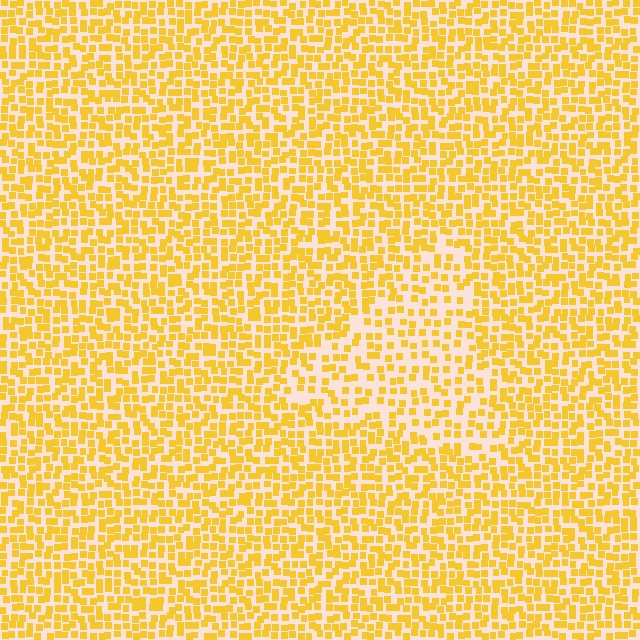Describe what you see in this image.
The image contains small yellow elements arranged at two different densities. A triangle-shaped region is visible where the elements are less densely packed than the surrounding area.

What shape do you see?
I see a triangle.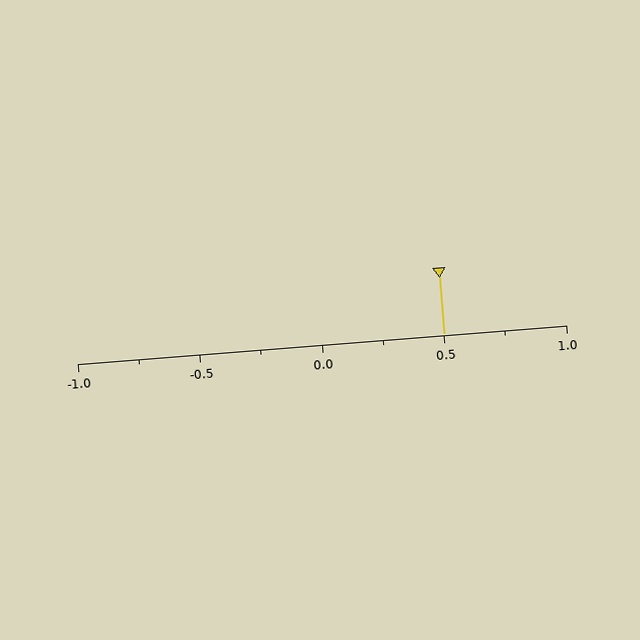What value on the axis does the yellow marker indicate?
The marker indicates approximately 0.5.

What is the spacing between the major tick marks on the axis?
The major ticks are spaced 0.5 apart.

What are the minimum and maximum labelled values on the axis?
The axis runs from -1.0 to 1.0.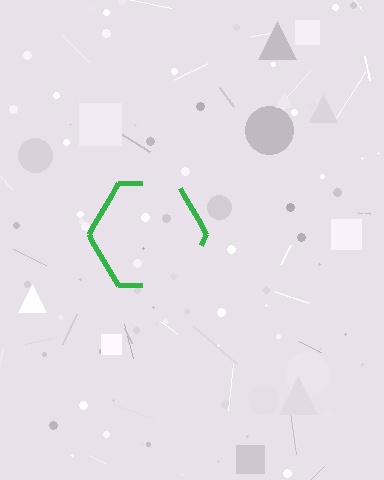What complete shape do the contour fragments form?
The contour fragments form a hexagon.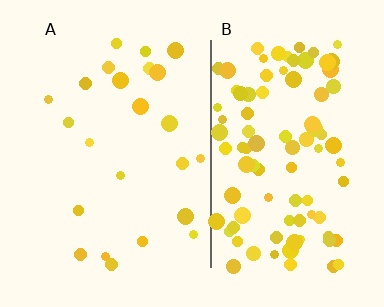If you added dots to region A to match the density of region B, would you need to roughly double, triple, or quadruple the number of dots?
Approximately quadruple.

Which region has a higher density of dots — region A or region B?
B (the right).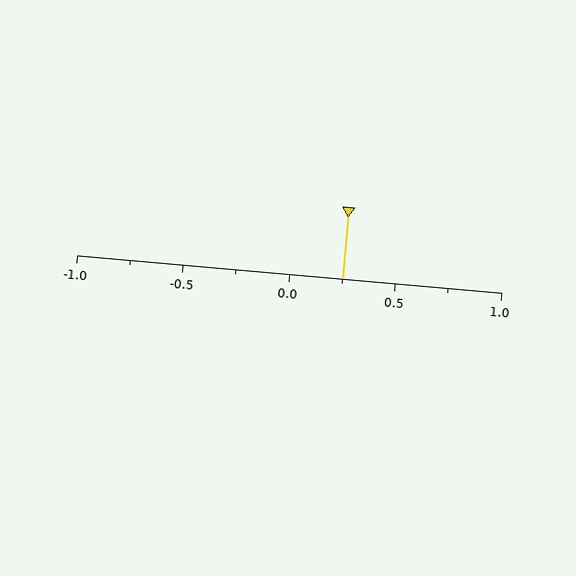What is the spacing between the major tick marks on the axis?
The major ticks are spaced 0.5 apart.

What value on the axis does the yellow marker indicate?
The marker indicates approximately 0.25.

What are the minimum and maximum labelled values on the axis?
The axis runs from -1.0 to 1.0.